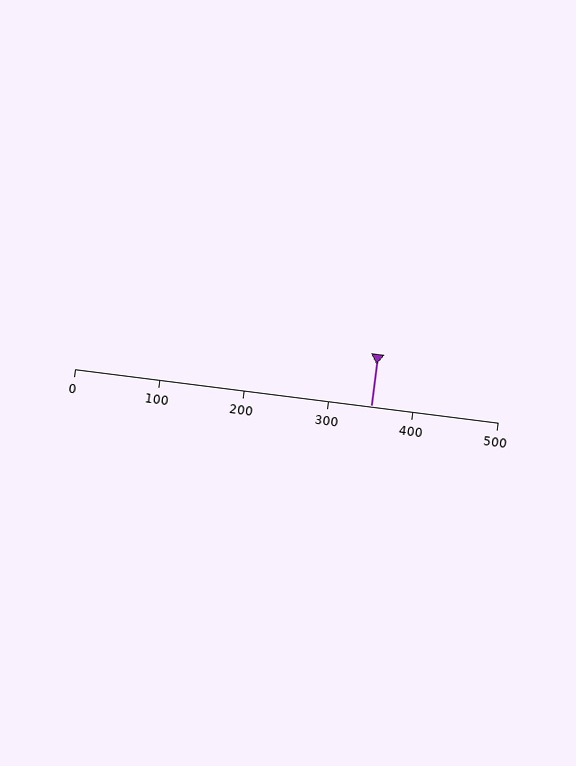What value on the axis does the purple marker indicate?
The marker indicates approximately 350.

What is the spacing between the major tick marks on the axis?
The major ticks are spaced 100 apart.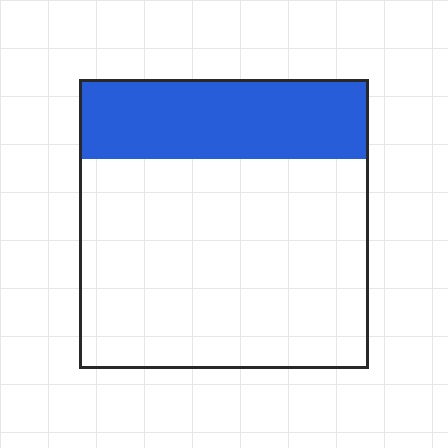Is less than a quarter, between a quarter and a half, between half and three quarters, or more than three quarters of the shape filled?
Between a quarter and a half.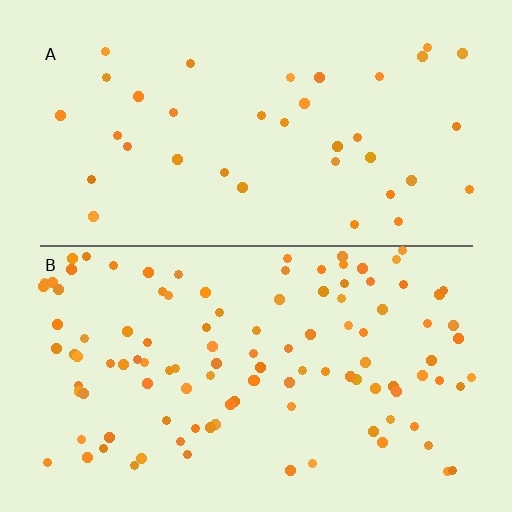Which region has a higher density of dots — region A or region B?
B (the bottom).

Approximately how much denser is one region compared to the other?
Approximately 3.0× — region B over region A.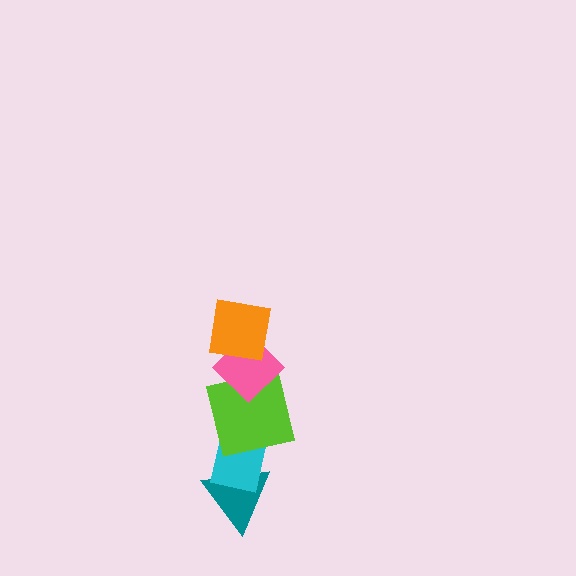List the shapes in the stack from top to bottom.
From top to bottom: the orange square, the pink diamond, the lime square, the cyan rectangle, the teal triangle.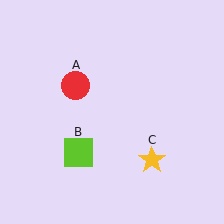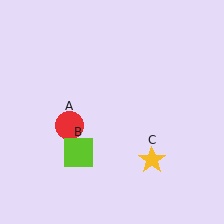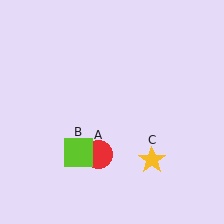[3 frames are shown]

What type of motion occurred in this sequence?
The red circle (object A) rotated counterclockwise around the center of the scene.